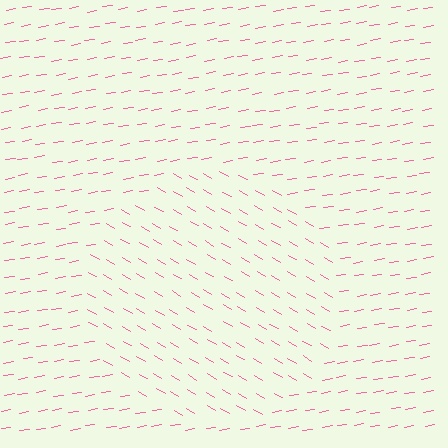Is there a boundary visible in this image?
Yes, there is a texture boundary formed by a change in line orientation.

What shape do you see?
I see a circle.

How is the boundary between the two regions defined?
The boundary is defined purely by a change in line orientation (approximately 40 degrees difference). All lines are the same color and thickness.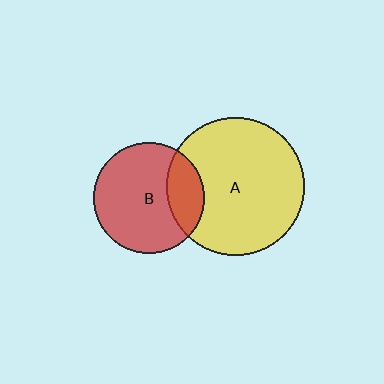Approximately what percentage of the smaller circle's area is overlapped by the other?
Approximately 25%.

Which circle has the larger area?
Circle A (yellow).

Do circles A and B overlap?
Yes.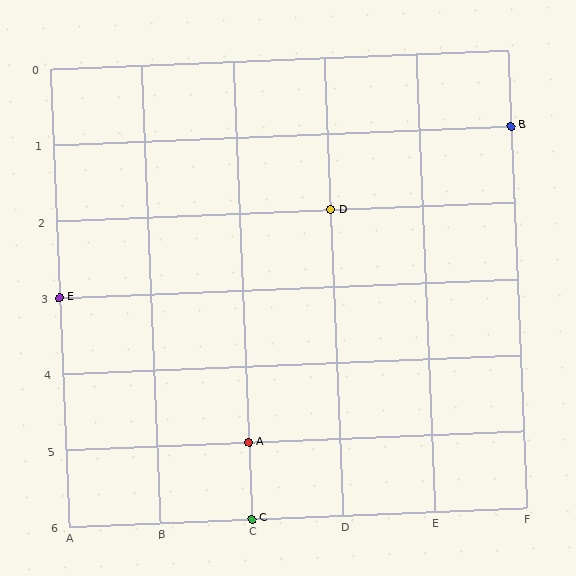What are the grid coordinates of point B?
Point B is at grid coordinates (F, 1).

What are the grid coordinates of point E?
Point E is at grid coordinates (A, 3).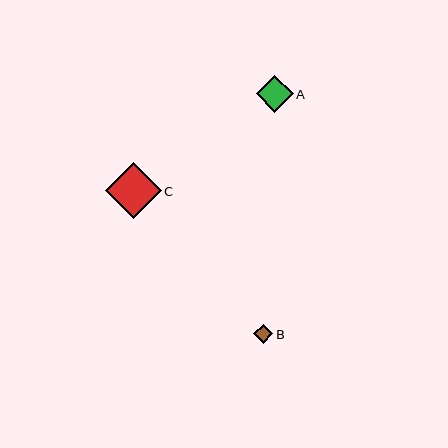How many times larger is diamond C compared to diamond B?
Diamond C is approximately 3.0 times the size of diamond B.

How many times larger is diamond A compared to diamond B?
Diamond A is approximately 2.0 times the size of diamond B.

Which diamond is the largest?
Diamond C is the largest with a size of approximately 56 pixels.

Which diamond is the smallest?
Diamond B is the smallest with a size of approximately 19 pixels.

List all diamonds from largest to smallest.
From largest to smallest: C, A, B.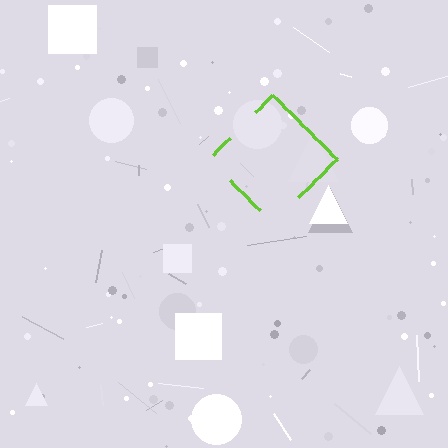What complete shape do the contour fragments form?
The contour fragments form a diamond.